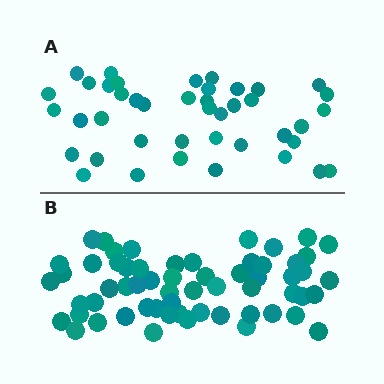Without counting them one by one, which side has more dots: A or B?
Region B (the bottom region) has more dots.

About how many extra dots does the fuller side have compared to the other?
Region B has approximately 20 more dots than region A.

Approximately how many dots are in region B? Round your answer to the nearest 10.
About 60 dots.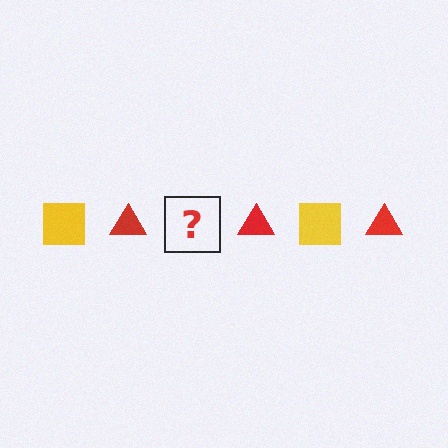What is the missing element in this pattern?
The missing element is a yellow square.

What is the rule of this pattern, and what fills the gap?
The rule is that the pattern alternates between yellow square and red triangle. The gap should be filled with a yellow square.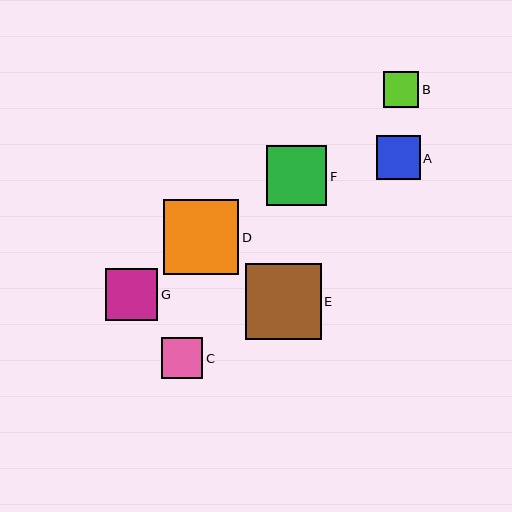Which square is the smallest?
Square B is the smallest with a size of approximately 36 pixels.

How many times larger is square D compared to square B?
Square D is approximately 2.1 times the size of square B.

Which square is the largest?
Square E is the largest with a size of approximately 76 pixels.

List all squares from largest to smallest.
From largest to smallest: E, D, F, G, A, C, B.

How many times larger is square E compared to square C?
Square E is approximately 1.9 times the size of square C.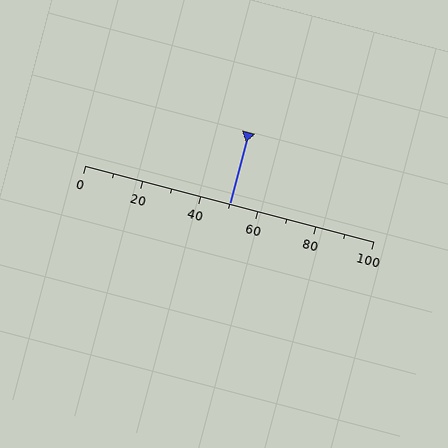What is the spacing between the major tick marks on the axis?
The major ticks are spaced 20 apart.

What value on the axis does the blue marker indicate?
The marker indicates approximately 50.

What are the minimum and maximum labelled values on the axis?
The axis runs from 0 to 100.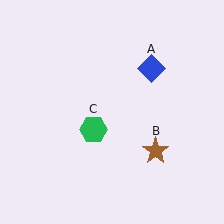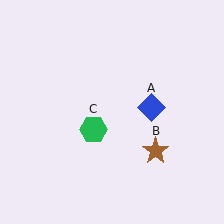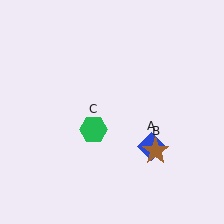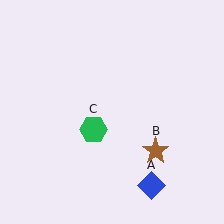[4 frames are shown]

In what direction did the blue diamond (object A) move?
The blue diamond (object A) moved down.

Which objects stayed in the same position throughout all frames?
Brown star (object B) and green hexagon (object C) remained stationary.